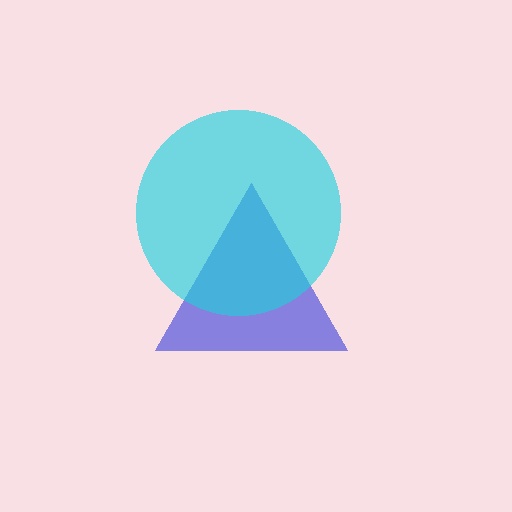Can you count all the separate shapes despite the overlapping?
Yes, there are 2 separate shapes.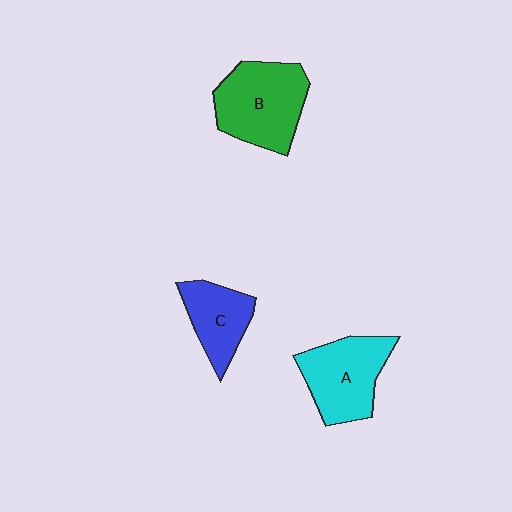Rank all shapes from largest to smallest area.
From largest to smallest: B (green), A (cyan), C (blue).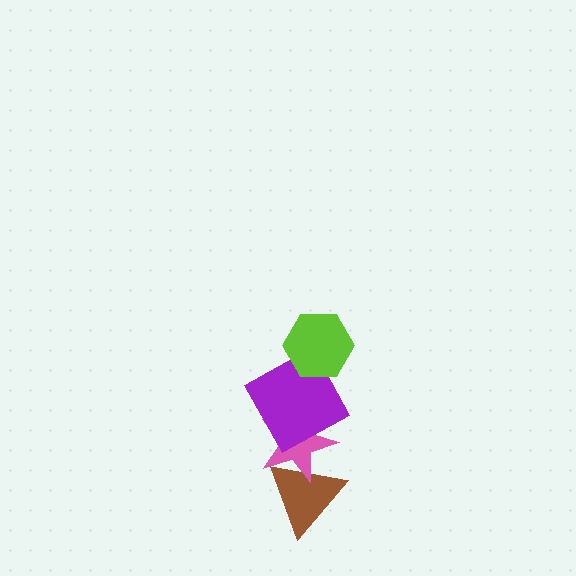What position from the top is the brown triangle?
The brown triangle is 4th from the top.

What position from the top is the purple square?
The purple square is 2nd from the top.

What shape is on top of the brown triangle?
The pink star is on top of the brown triangle.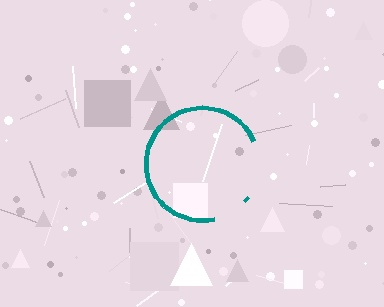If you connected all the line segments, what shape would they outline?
They would outline a circle.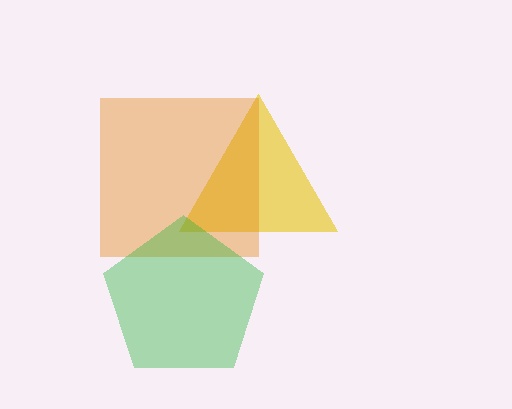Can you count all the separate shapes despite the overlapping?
Yes, there are 3 separate shapes.